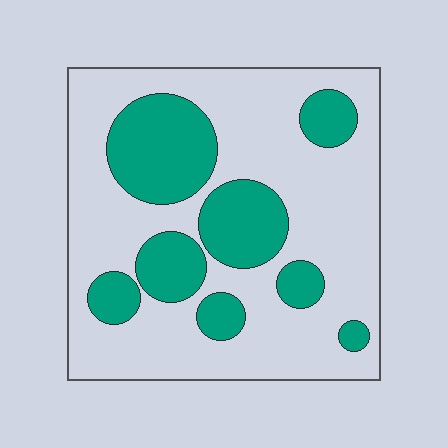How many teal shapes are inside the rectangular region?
8.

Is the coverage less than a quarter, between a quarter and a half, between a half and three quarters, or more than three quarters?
Between a quarter and a half.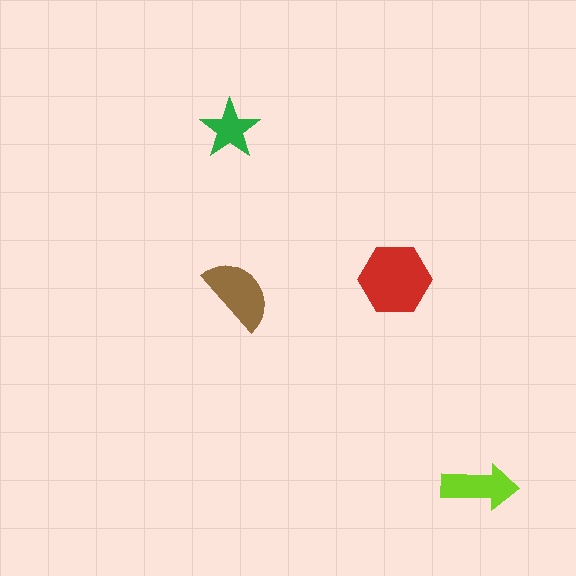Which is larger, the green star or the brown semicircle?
The brown semicircle.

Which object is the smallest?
The green star.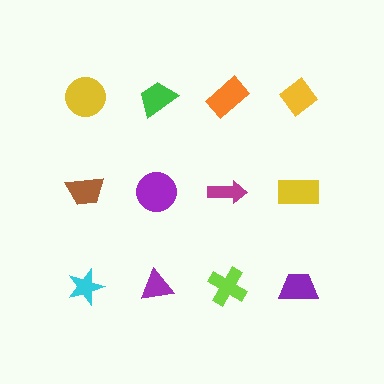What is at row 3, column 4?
A purple trapezoid.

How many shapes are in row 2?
4 shapes.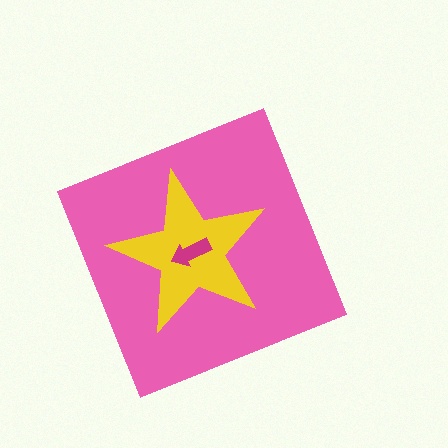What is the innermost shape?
The magenta arrow.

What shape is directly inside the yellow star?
The magenta arrow.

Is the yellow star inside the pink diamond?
Yes.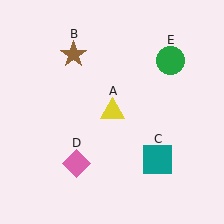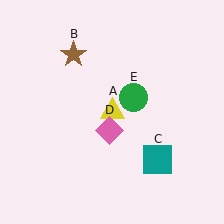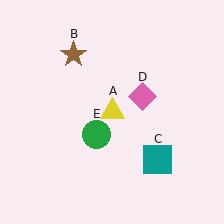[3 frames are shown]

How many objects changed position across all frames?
2 objects changed position: pink diamond (object D), green circle (object E).